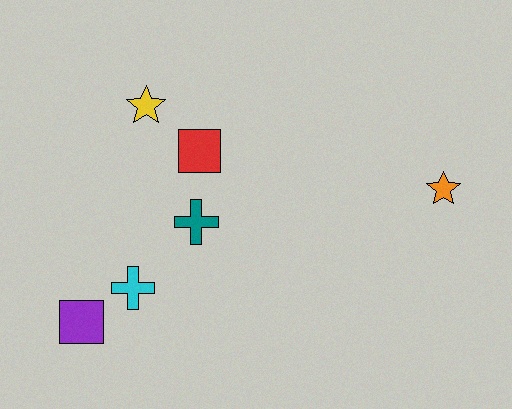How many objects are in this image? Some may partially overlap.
There are 6 objects.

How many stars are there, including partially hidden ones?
There are 2 stars.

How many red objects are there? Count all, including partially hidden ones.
There is 1 red object.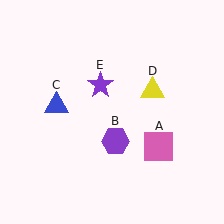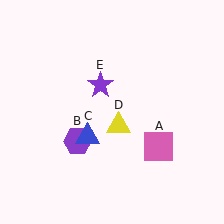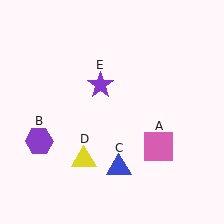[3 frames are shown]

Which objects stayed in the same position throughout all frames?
Pink square (object A) and purple star (object E) remained stationary.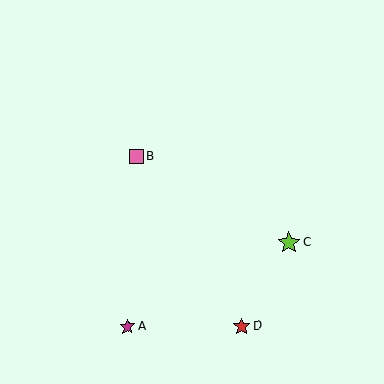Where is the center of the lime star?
The center of the lime star is at (289, 243).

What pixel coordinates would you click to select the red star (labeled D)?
Click at (242, 326) to select the red star D.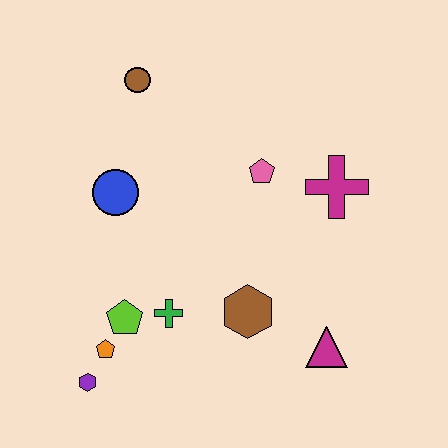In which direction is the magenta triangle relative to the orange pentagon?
The magenta triangle is to the right of the orange pentagon.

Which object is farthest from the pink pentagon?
The purple hexagon is farthest from the pink pentagon.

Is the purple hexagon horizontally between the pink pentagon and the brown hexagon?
No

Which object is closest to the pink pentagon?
The magenta cross is closest to the pink pentagon.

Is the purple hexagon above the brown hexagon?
No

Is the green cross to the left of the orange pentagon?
No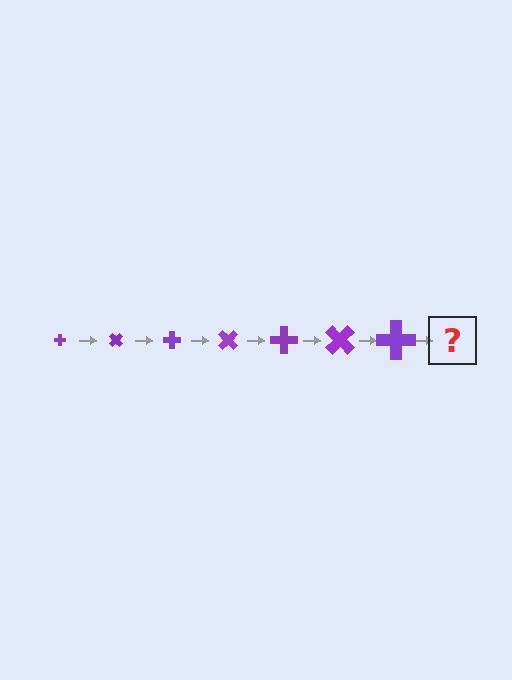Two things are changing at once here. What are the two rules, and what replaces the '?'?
The two rules are that the cross grows larger each step and it rotates 45 degrees each step. The '?' should be a cross, larger than the previous one and rotated 315 degrees from the start.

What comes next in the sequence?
The next element should be a cross, larger than the previous one and rotated 315 degrees from the start.